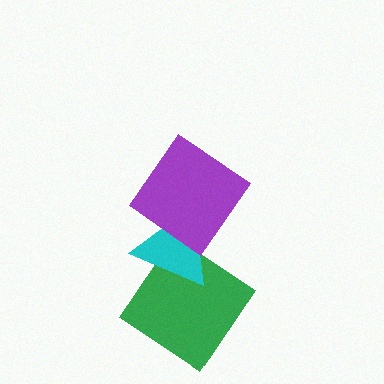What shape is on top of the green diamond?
The cyan triangle is on top of the green diamond.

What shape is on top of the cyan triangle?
The purple diamond is on top of the cyan triangle.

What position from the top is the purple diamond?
The purple diamond is 1st from the top.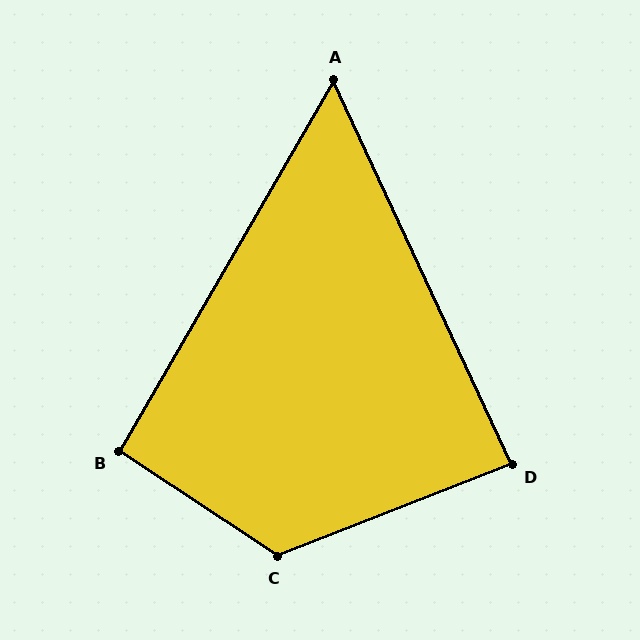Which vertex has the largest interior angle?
C, at approximately 125 degrees.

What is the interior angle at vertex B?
Approximately 94 degrees (approximately right).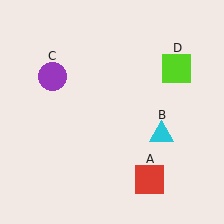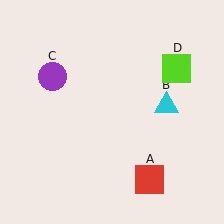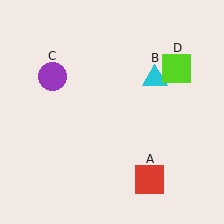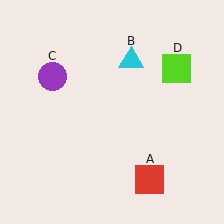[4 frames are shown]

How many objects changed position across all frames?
1 object changed position: cyan triangle (object B).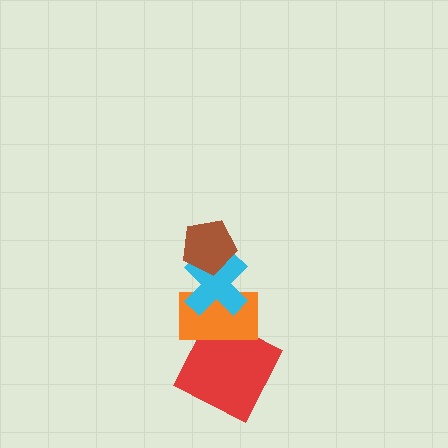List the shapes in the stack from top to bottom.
From top to bottom: the brown pentagon, the cyan cross, the orange rectangle, the red square.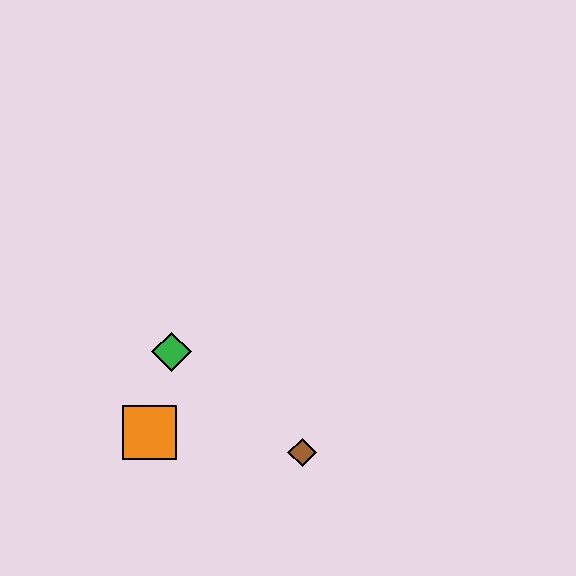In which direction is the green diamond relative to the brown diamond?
The green diamond is to the left of the brown diamond.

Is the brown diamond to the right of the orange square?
Yes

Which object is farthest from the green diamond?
The brown diamond is farthest from the green diamond.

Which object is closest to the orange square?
The green diamond is closest to the orange square.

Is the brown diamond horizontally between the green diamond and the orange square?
No